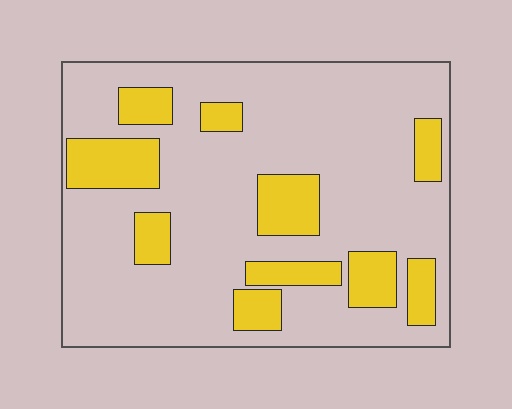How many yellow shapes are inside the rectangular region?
10.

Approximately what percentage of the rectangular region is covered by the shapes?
Approximately 20%.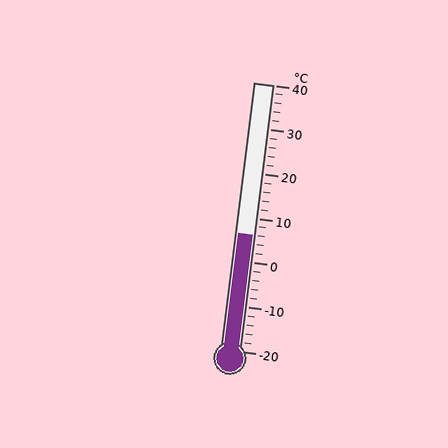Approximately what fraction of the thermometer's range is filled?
The thermometer is filled to approximately 45% of its range.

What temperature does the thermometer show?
The thermometer shows approximately 6°C.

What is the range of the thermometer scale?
The thermometer scale ranges from -20°C to 40°C.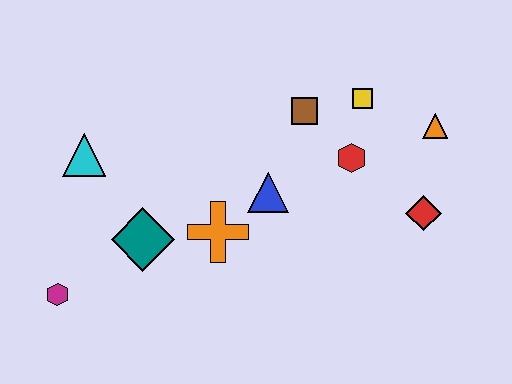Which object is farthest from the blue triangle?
The magenta hexagon is farthest from the blue triangle.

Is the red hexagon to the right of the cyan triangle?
Yes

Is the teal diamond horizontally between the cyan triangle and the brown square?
Yes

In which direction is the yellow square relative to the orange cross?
The yellow square is to the right of the orange cross.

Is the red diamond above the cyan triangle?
No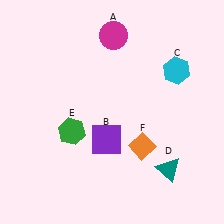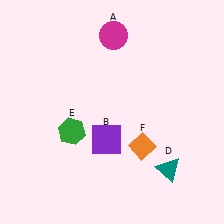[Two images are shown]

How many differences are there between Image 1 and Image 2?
There is 1 difference between the two images.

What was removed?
The cyan hexagon (C) was removed in Image 2.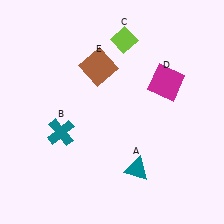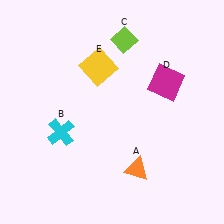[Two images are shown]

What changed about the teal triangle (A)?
In Image 1, A is teal. In Image 2, it changed to orange.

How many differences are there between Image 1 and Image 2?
There are 3 differences between the two images.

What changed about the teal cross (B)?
In Image 1, B is teal. In Image 2, it changed to cyan.